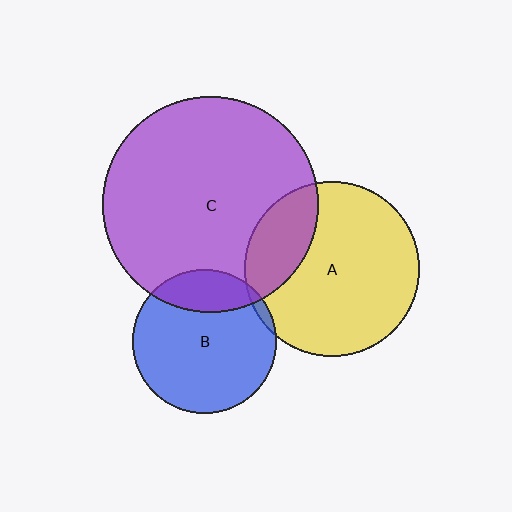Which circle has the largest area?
Circle C (purple).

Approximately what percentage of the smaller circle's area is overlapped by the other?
Approximately 25%.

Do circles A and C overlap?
Yes.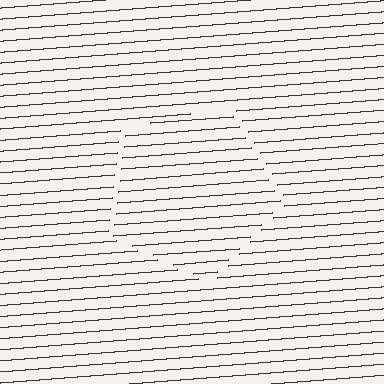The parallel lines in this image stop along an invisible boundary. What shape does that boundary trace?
An illusory pentagon. The interior of the shape contains the same grating, shifted by half a period — the contour is defined by the phase discontinuity where line-ends from the inner and outer gratings abut.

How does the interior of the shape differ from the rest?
The interior of the shape contains the same grating, shifted by half a period — the contour is defined by the phase discontinuity where line-ends from the inner and outer gratings abut.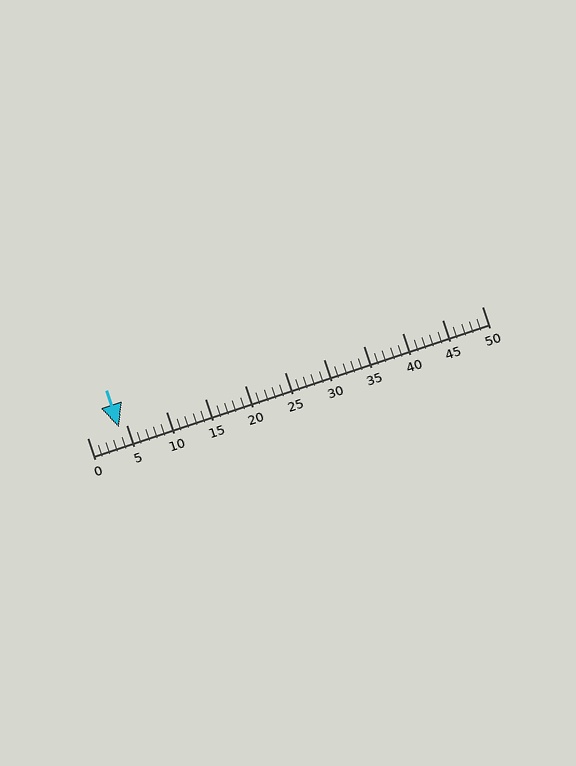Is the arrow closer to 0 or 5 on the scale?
The arrow is closer to 5.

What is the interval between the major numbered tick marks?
The major tick marks are spaced 5 units apart.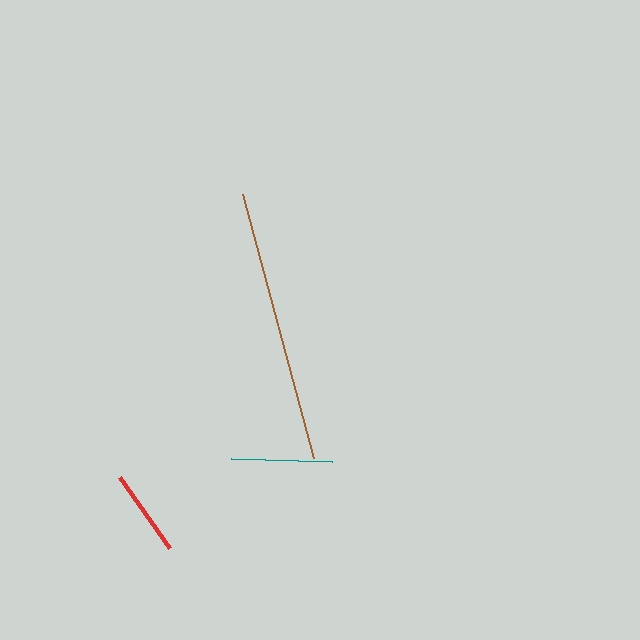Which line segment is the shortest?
The red line is the shortest at approximately 86 pixels.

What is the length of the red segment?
The red segment is approximately 86 pixels long.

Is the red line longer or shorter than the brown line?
The brown line is longer than the red line.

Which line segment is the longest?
The brown line is the longest at approximately 274 pixels.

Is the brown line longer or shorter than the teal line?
The brown line is longer than the teal line.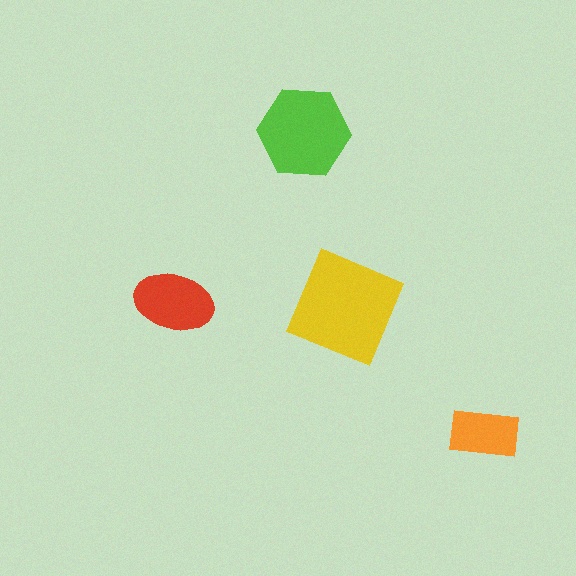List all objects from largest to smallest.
The yellow diamond, the lime hexagon, the red ellipse, the orange rectangle.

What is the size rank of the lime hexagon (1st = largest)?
2nd.